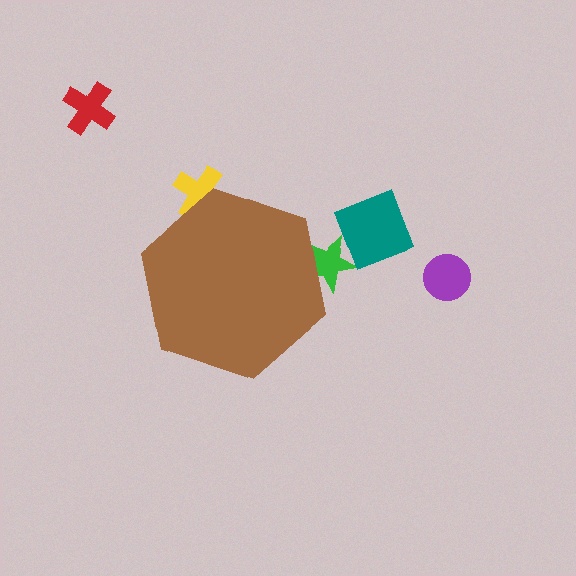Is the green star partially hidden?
Yes, the green star is partially hidden behind the brown hexagon.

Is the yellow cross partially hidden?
Yes, the yellow cross is partially hidden behind the brown hexagon.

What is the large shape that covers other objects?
A brown hexagon.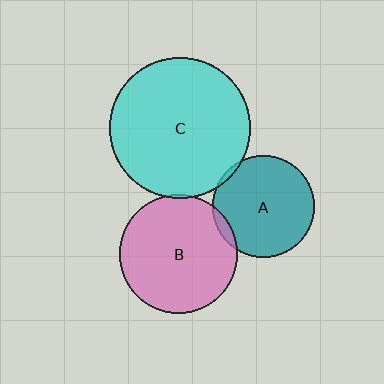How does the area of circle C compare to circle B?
Approximately 1.4 times.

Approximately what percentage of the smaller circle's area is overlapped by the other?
Approximately 5%.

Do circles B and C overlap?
Yes.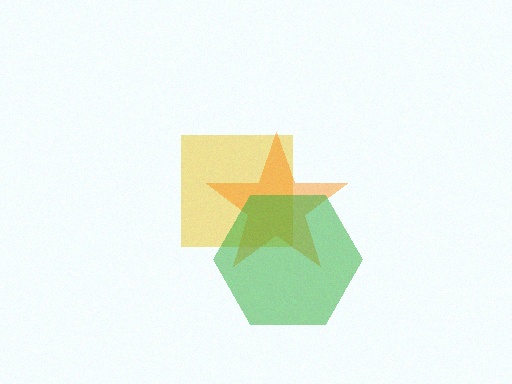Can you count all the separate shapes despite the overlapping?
Yes, there are 3 separate shapes.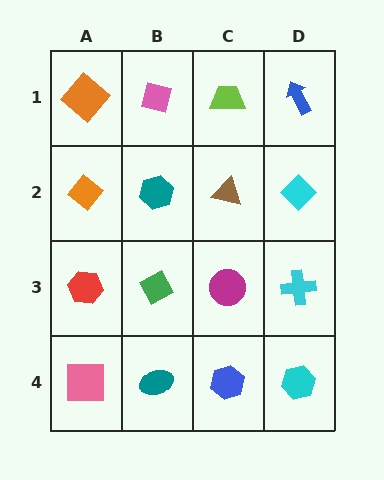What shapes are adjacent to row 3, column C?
A brown triangle (row 2, column C), a blue hexagon (row 4, column C), a green diamond (row 3, column B), a cyan cross (row 3, column D).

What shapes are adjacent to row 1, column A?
An orange diamond (row 2, column A), a pink square (row 1, column B).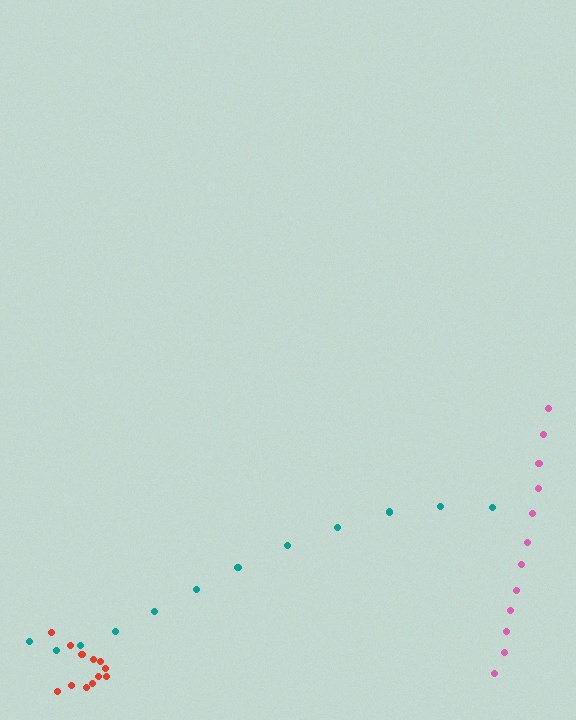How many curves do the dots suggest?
There are 3 distinct paths.